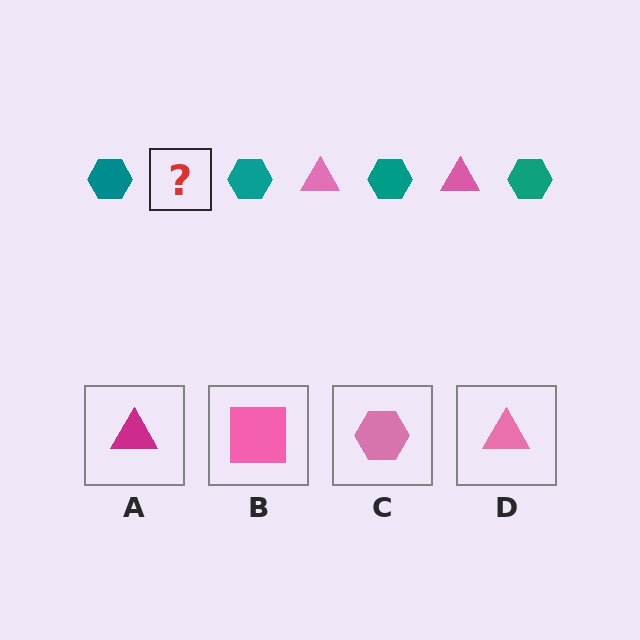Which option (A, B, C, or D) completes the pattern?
D.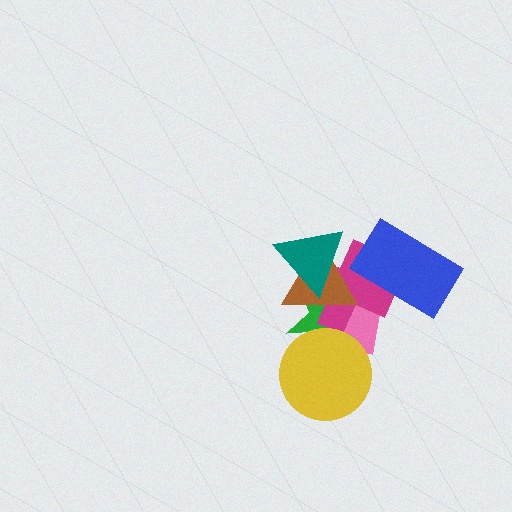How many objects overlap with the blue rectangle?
1 object overlaps with the blue rectangle.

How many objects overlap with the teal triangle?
3 objects overlap with the teal triangle.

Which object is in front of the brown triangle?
The teal triangle is in front of the brown triangle.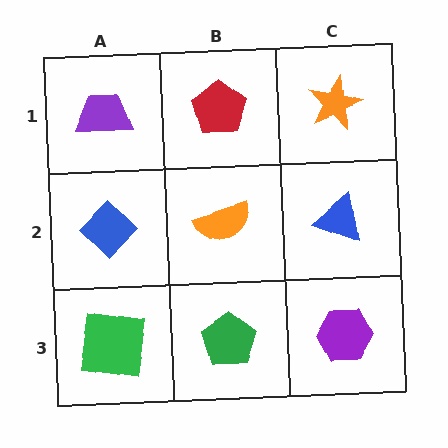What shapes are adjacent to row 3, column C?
A blue triangle (row 2, column C), a green pentagon (row 3, column B).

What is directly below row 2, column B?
A green pentagon.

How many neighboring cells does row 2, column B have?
4.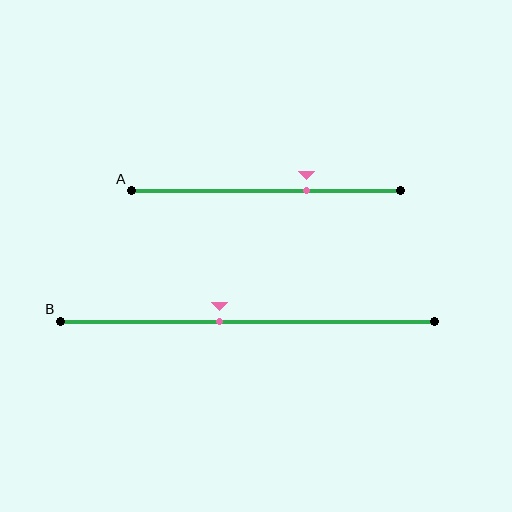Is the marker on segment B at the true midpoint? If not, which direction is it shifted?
No, the marker on segment B is shifted to the left by about 7% of the segment length.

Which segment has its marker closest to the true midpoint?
Segment B has its marker closest to the true midpoint.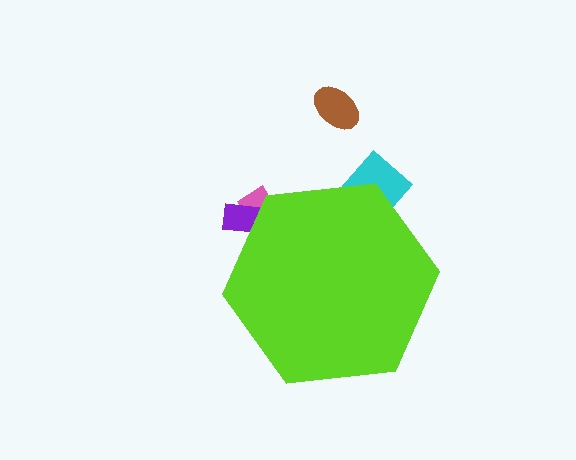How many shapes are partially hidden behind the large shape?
3 shapes are partially hidden.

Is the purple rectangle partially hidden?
Yes, the purple rectangle is partially hidden behind the lime hexagon.